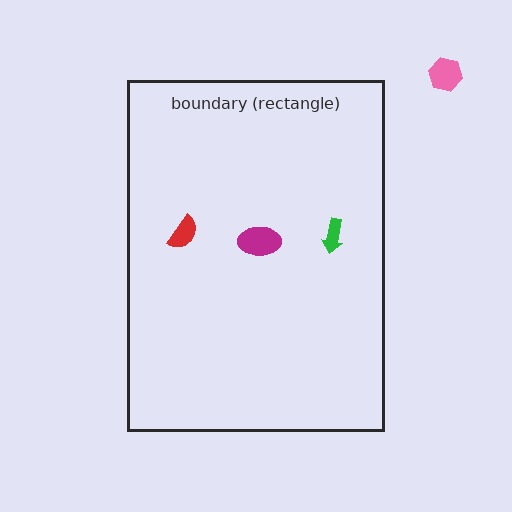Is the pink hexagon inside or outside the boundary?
Outside.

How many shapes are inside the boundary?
3 inside, 1 outside.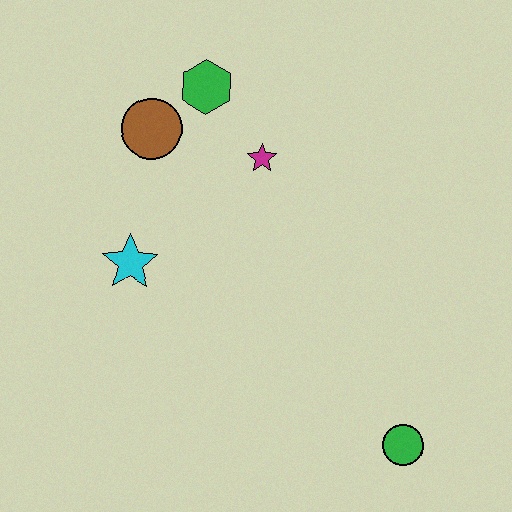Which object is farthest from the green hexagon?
The green circle is farthest from the green hexagon.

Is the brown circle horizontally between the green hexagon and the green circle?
No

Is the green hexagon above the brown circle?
Yes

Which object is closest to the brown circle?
The green hexagon is closest to the brown circle.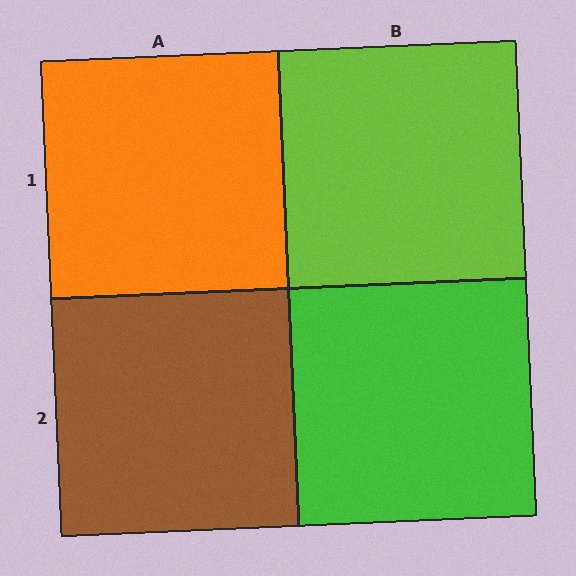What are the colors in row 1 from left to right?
Orange, lime.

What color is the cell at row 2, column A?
Brown.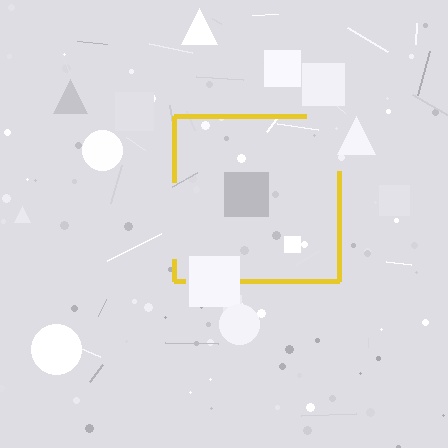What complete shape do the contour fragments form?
The contour fragments form a square.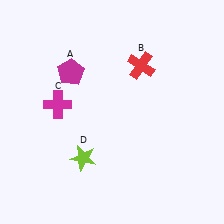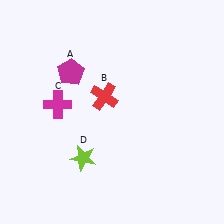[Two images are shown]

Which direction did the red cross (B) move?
The red cross (B) moved left.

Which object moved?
The red cross (B) moved left.